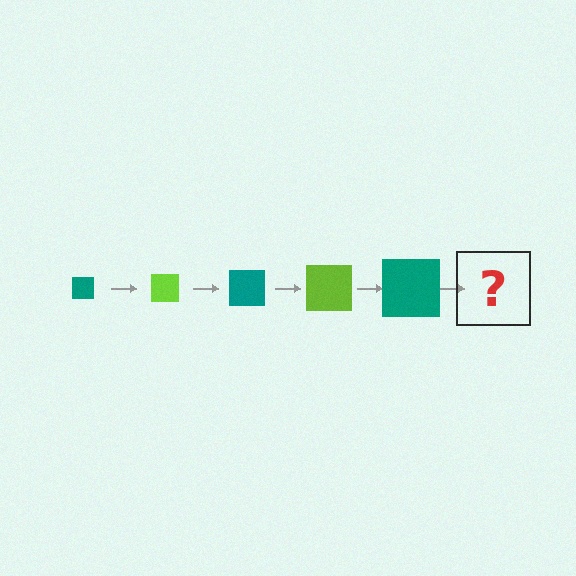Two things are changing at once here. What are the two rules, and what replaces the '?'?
The two rules are that the square grows larger each step and the color cycles through teal and lime. The '?' should be a lime square, larger than the previous one.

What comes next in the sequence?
The next element should be a lime square, larger than the previous one.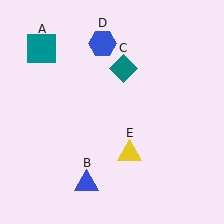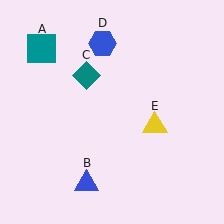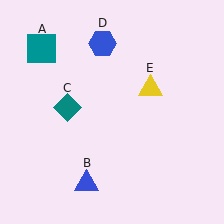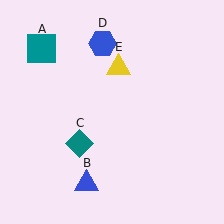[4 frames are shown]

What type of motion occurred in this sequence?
The teal diamond (object C), yellow triangle (object E) rotated counterclockwise around the center of the scene.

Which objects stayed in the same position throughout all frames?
Teal square (object A) and blue triangle (object B) and blue hexagon (object D) remained stationary.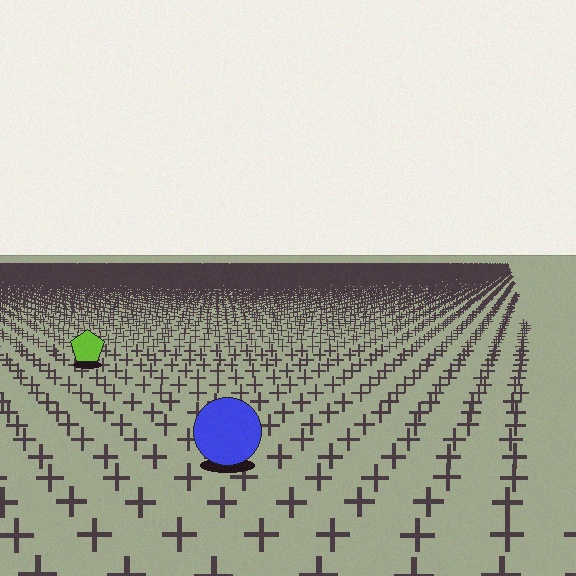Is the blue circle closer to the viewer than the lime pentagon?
Yes. The blue circle is closer — you can tell from the texture gradient: the ground texture is coarser near it.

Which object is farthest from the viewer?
The lime pentagon is farthest from the viewer. It appears smaller and the ground texture around it is denser.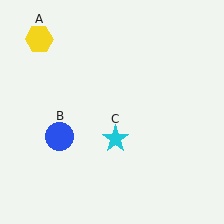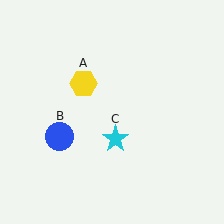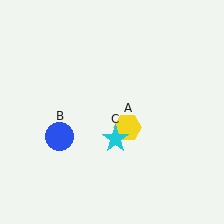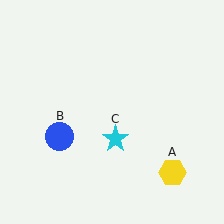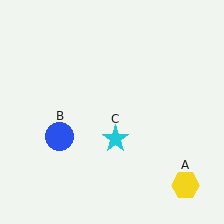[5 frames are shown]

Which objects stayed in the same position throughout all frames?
Blue circle (object B) and cyan star (object C) remained stationary.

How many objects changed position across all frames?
1 object changed position: yellow hexagon (object A).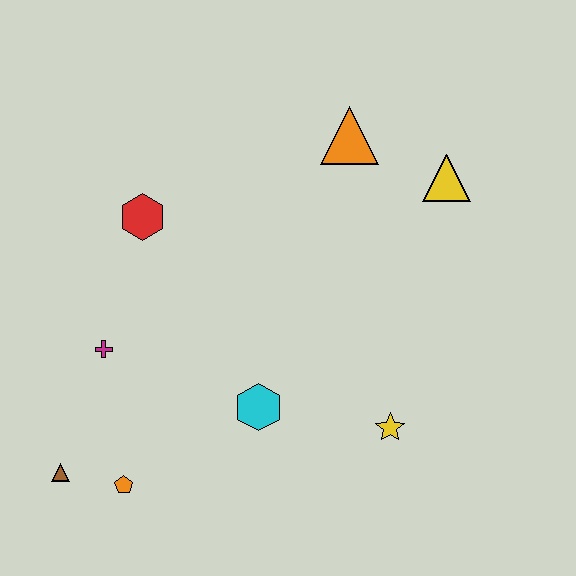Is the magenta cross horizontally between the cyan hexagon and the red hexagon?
No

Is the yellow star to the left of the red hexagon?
No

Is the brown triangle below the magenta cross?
Yes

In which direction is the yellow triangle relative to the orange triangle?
The yellow triangle is to the right of the orange triangle.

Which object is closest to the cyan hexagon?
The yellow star is closest to the cyan hexagon.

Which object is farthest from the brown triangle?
The yellow triangle is farthest from the brown triangle.